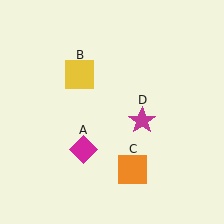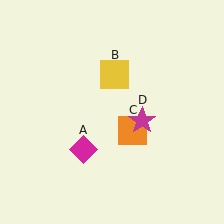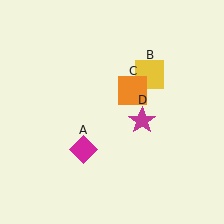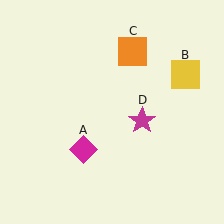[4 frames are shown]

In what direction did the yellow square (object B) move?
The yellow square (object B) moved right.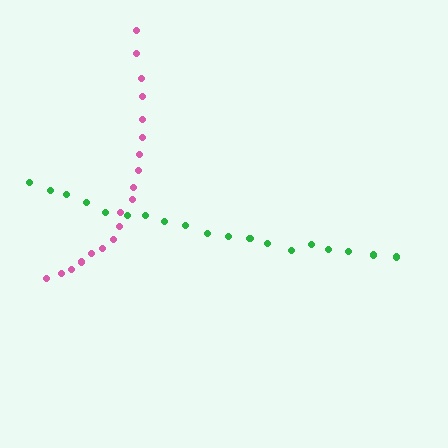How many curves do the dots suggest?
There are 2 distinct paths.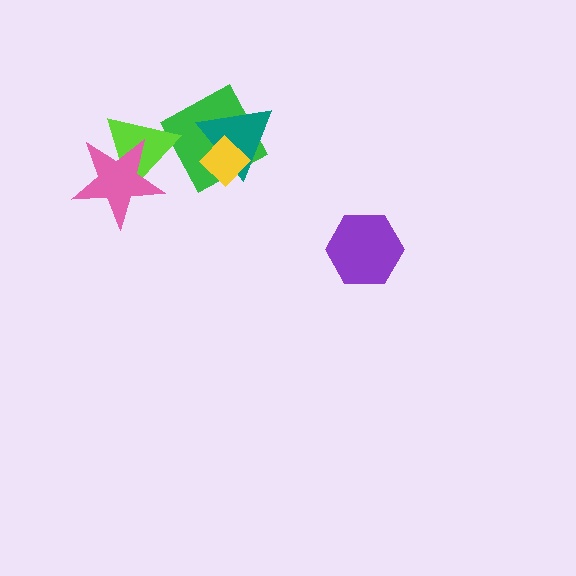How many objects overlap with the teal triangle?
2 objects overlap with the teal triangle.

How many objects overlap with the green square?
2 objects overlap with the green square.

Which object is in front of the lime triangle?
The pink star is in front of the lime triangle.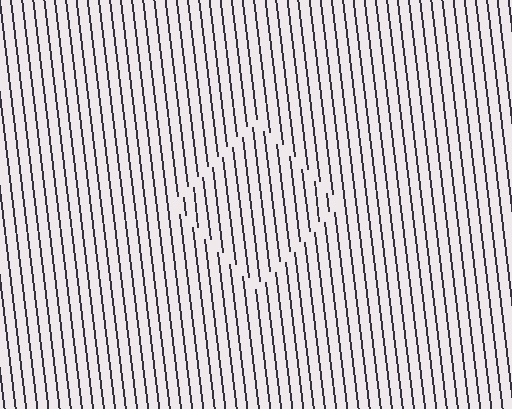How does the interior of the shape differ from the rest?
The interior of the shape contains the same grating, shifted by half a period — the contour is defined by the phase discontinuity where line-ends from the inner and outer gratings abut.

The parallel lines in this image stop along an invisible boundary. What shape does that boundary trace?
An illusory square. The interior of the shape contains the same grating, shifted by half a period — the contour is defined by the phase discontinuity where line-ends from the inner and outer gratings abut.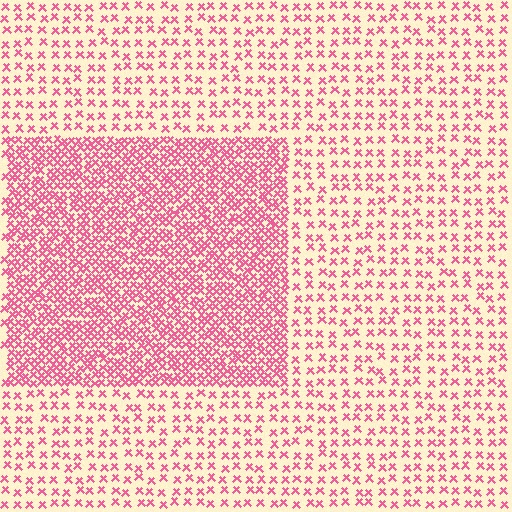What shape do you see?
I see a rectangle.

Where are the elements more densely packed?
The elements are more densely packed inside the rectangle boundary.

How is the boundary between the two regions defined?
The boundary is defined by a change in element density (approximately 2.6x ratio). All elements are the same color, size, and shape.